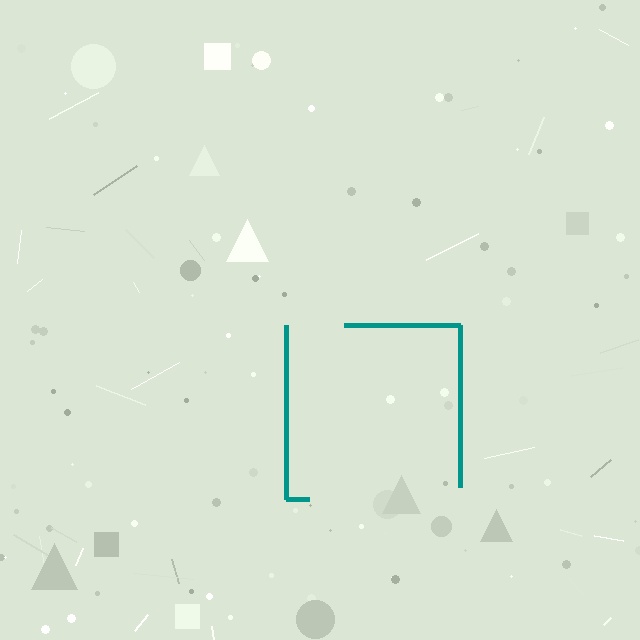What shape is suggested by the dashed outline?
The dashed outline suggests a square.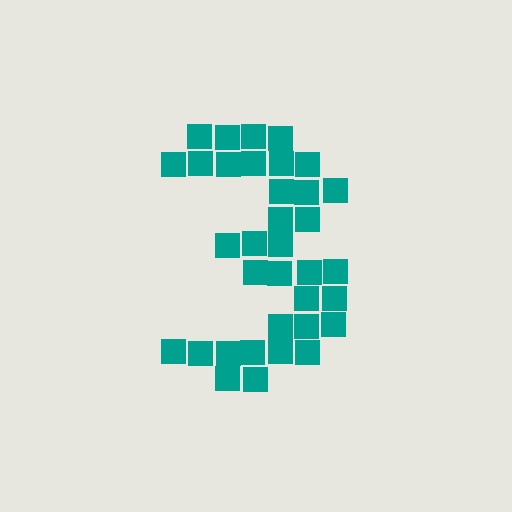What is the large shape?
The large shape is the digit 3.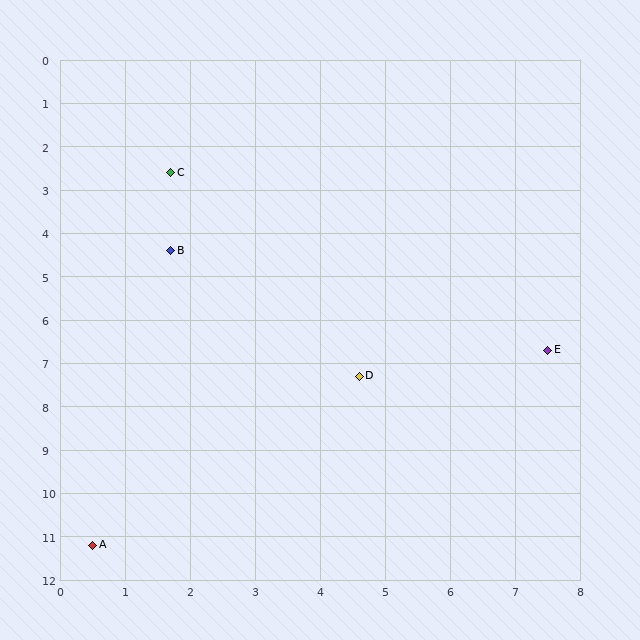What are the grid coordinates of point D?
Point D is at approximately (4.6, 7.3).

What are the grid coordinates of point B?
Point B is at approximately (1.7, 4.4).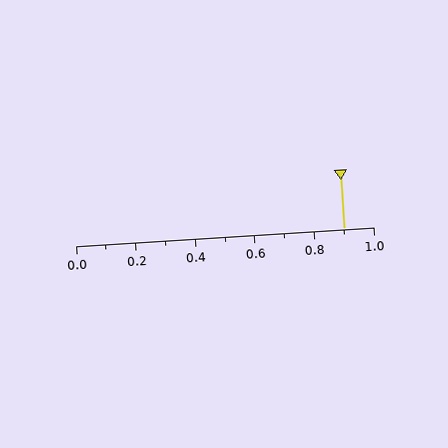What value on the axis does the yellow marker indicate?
The marker indicates approximately 0.9.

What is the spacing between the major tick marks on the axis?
The major ticks are spaced 0.2 apart.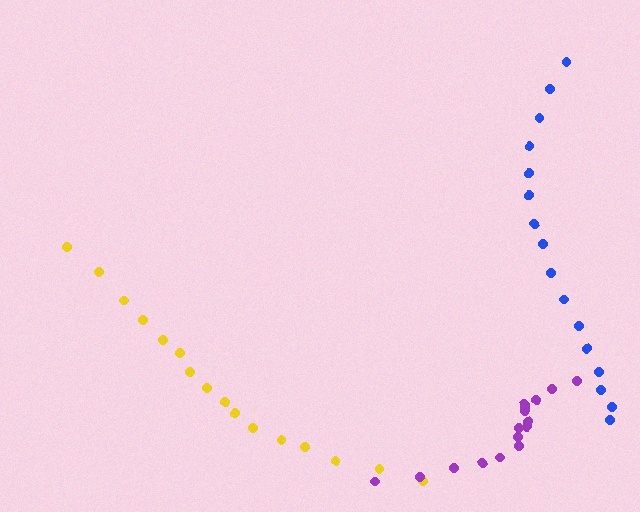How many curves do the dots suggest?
There are 3 distinct paths.